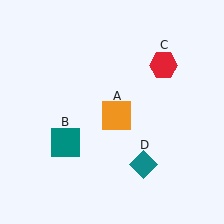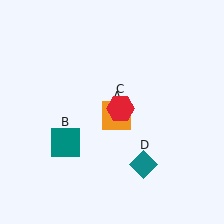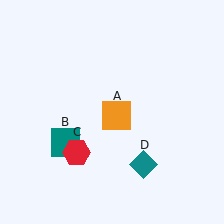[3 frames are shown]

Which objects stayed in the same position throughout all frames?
Orange square (object A) and teal square (object B) and teal diamond (object D) remained stationary.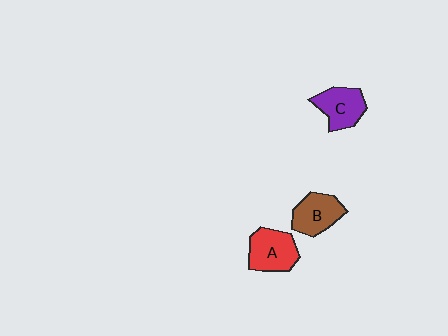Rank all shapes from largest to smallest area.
From largest to smallest: A (red), B (brown), C (purple).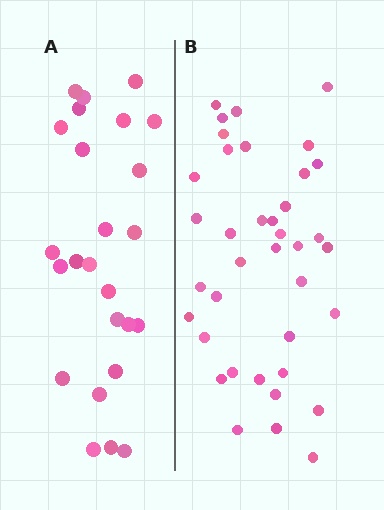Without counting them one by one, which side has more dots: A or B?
Region B (the right region) has more dots.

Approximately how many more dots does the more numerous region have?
Region B has approximately 15 more dots than region A.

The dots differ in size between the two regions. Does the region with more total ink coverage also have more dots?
No. Region A has more total ink coverage because its dots are larger, but region B actually contains more individual dots. Total area can be misleading — the number of items is what matters here.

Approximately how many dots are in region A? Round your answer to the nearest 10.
About 20 dots. (The exact count is 25, which rounds to 20.)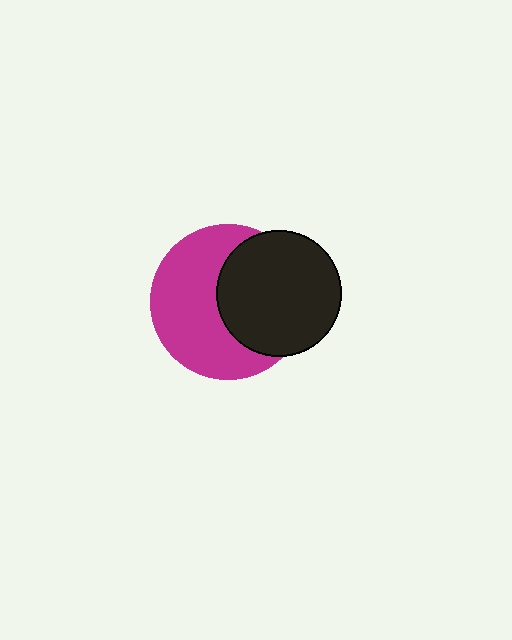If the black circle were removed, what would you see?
You would see the complete magenta circle.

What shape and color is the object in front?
The object in front is a black circle.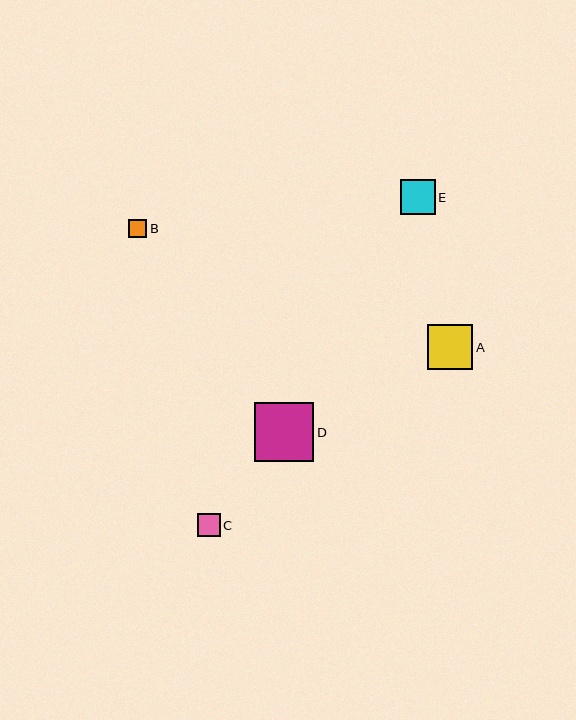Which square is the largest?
Square D is the largest with a size of approximately 59 pixels.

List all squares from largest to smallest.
From largest to smallest: D, A, E, C, B.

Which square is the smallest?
Square B is the smallest with a size of approximately 18 pixels.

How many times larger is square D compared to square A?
Square D is approximately 1.3 times the size of square A.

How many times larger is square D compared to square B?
Square D is approximately 3.3 times the size of square B.